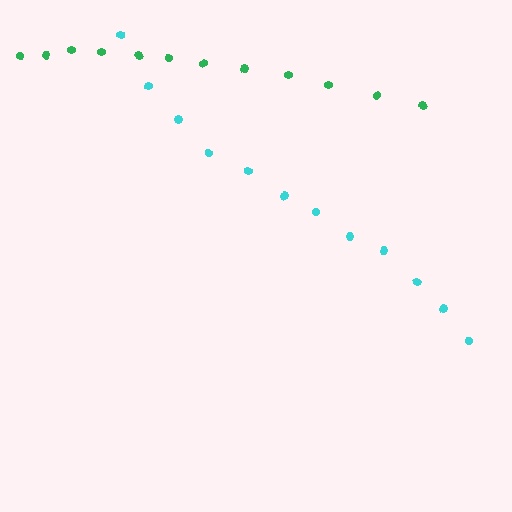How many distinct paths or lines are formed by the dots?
There are 2 distinct paths.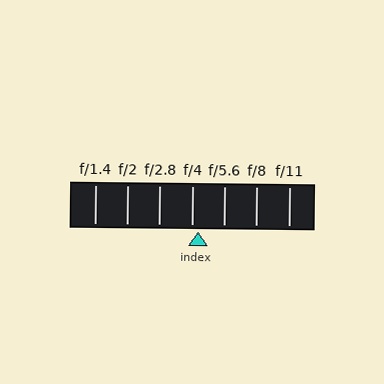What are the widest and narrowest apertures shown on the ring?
The widest aperture shown is f/1.4 and the narrowest is f/11.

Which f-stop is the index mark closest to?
The index mark is closest to f/4.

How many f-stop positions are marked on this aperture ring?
There are 7 f-stop positions marked.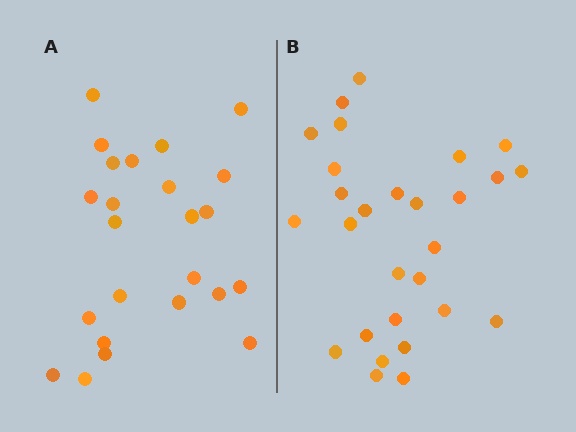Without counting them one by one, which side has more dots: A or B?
Region B (the right region) has more dots.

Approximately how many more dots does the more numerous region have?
Region B has about 4 more dots than region A.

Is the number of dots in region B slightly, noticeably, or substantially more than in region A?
Region B has only slightly more — the two regions are fairly close. The ratio is roughly 1.2 to 1.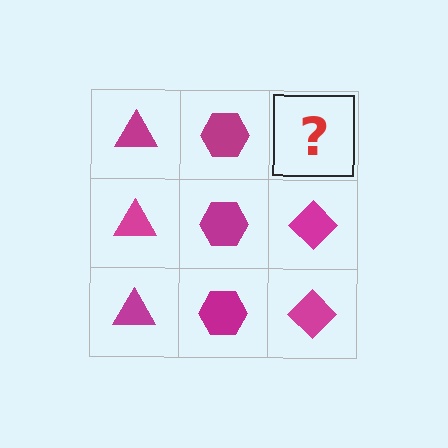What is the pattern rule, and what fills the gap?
The rule is that each column has a consistent shape. The gap should be filled with a magenta diamond.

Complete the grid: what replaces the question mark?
The question mark should be replaced with a magenta diamond.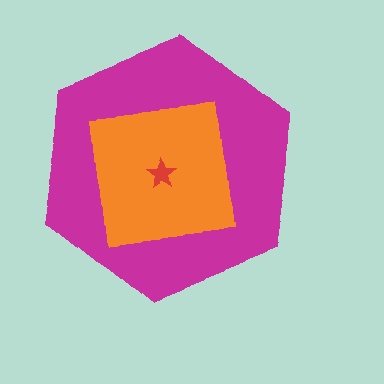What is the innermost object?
The red star.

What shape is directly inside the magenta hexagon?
The orange square.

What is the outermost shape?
The magenta hexagon.